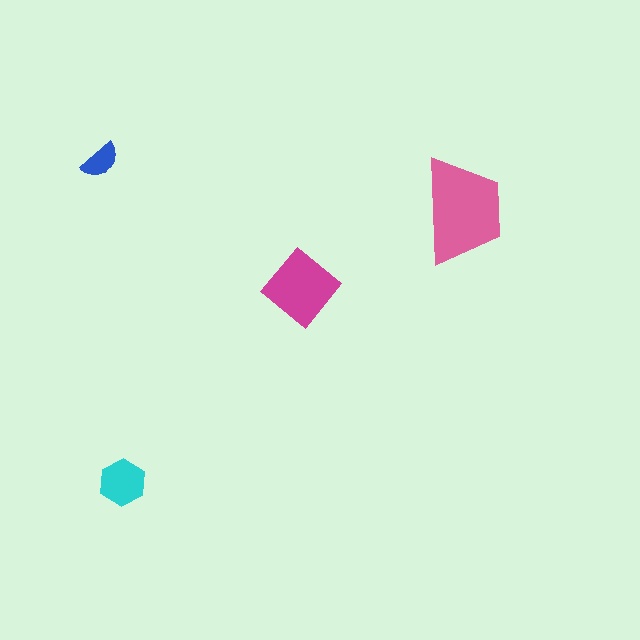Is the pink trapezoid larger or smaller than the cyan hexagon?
Larger.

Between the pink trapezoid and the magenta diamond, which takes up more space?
The pink trapezoid.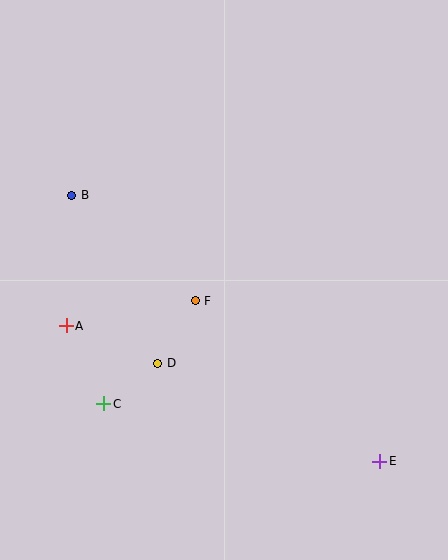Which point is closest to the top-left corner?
Point B is closest to the top-left corner.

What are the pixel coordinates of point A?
Point A is at (66, 326).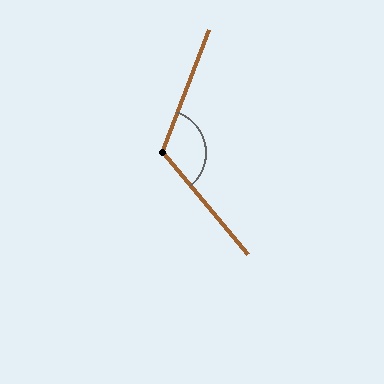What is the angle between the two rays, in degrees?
Approximately 119 degrees.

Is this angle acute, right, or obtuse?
It is obtuse.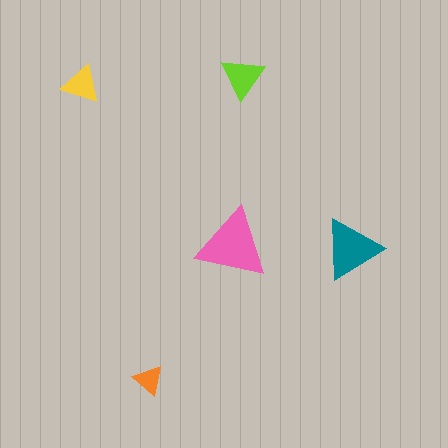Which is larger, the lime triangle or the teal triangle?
The teal one.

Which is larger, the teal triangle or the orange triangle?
The teal one.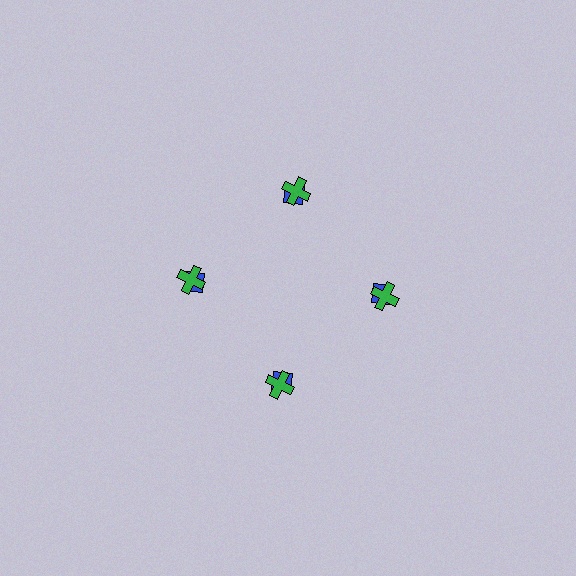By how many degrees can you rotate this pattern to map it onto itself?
The pattern maps onto itself every 90 degrees of rotation.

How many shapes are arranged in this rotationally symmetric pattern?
There are 8 shapes, arranged in 4 groups of 2.